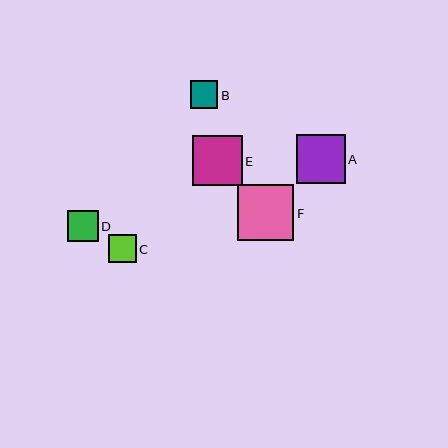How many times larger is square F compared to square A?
Square F is approximately 1.1 times the size of square A.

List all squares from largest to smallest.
From largest to smallest: F, E, A, D, C, B.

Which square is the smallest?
Square B is the smallest with a size of approximately 28 pixels.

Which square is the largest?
Square F is the largest with a size of approximately 56 pixels.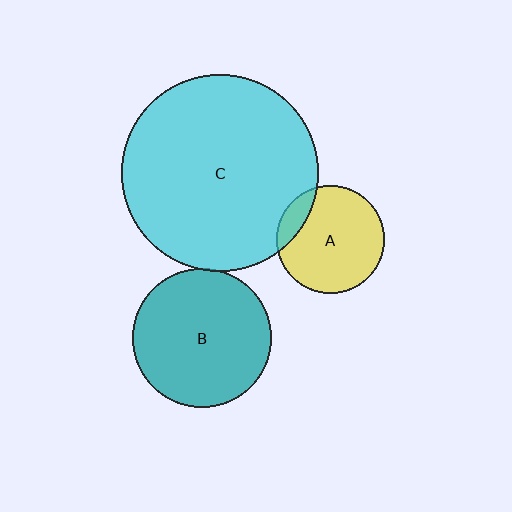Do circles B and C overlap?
Yes.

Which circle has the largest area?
Circle C (cyan).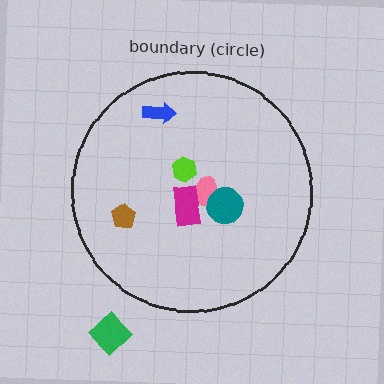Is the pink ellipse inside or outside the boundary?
Inside.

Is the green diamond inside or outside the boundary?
Outside.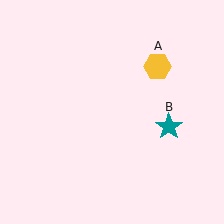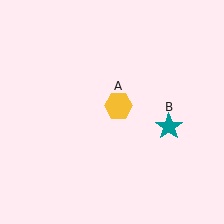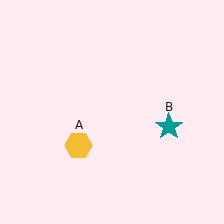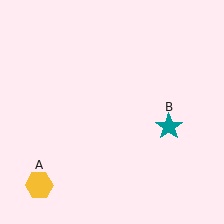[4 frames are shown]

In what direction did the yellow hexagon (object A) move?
The yellow hexagon (object A) moved down and to the left.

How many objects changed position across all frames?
1 object changed position: yellow hexagon (object A).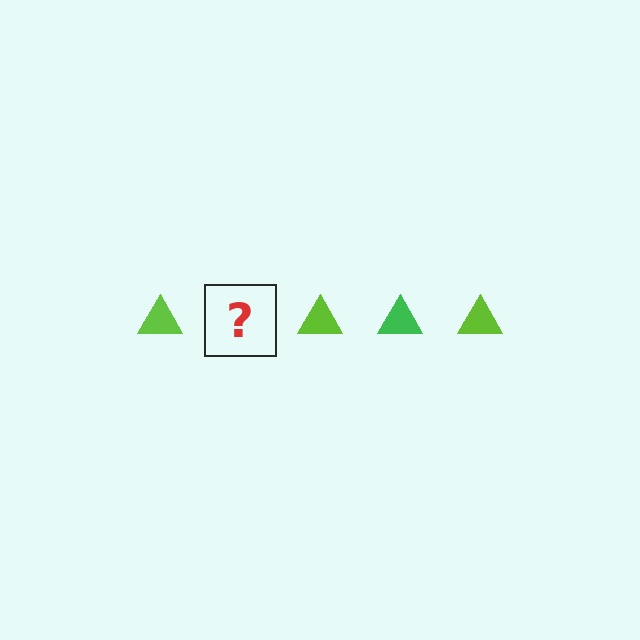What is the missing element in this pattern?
The missing element is a green triangle.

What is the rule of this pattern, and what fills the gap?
The rule is that the pattern cycles through lime, green triangles. The gap should be filled with a green triangle.